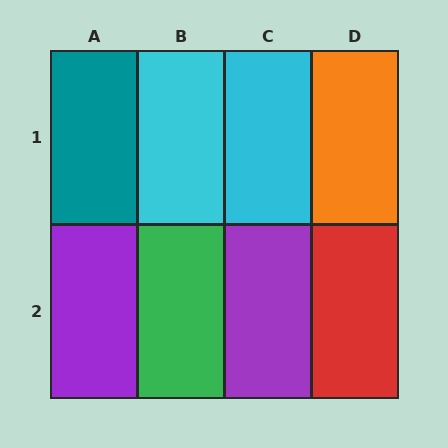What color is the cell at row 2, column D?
Red.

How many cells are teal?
1 cell is teal.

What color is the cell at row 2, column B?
Green.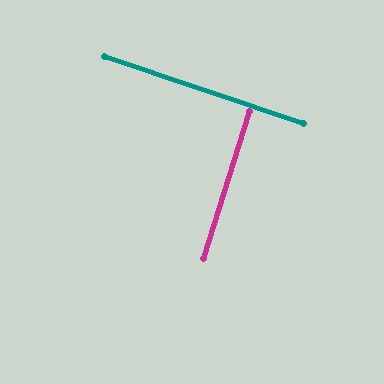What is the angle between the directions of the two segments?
Approximately 88 degrees.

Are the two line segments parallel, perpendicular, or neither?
Perpendicular — they meet at approximately 88°.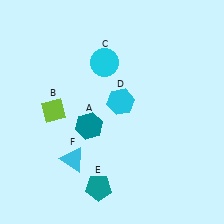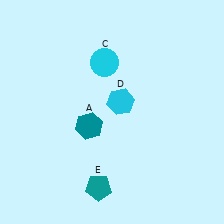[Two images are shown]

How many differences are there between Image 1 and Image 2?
There are 2 differences between the two images.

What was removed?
The lime diamond (B), the cyan triangle (F) were removed in Image 2.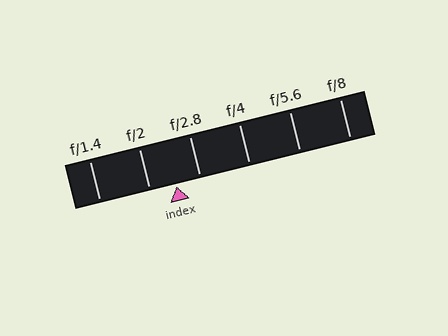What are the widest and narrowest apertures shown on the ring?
The widest aperture shown is f/1.4 and the narrowest is f/8.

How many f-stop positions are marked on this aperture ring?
There are 6 f-stop positions marked.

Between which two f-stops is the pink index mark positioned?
The index mark is between f/2 and f/2.8.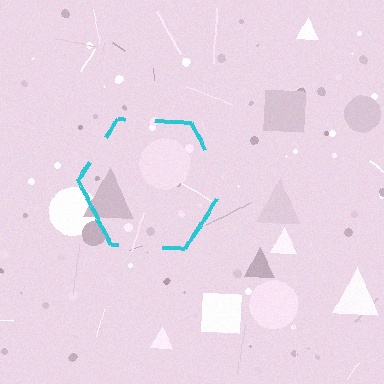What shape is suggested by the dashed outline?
The dashed outline suggests a hexagon.